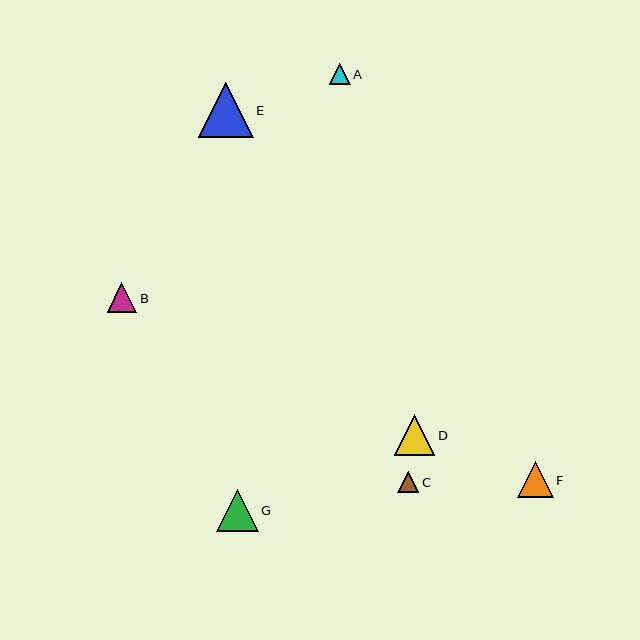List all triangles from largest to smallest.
From largest to smallest: E, G, D, F, B, A, C.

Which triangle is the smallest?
Triangle C is the smallest with a size of approximately 21 pixels.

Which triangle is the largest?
Triangle E is the largest with a size of approximately 55 pixels.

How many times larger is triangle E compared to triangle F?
Triangle E is approximately 1.5 times the size of triangle F.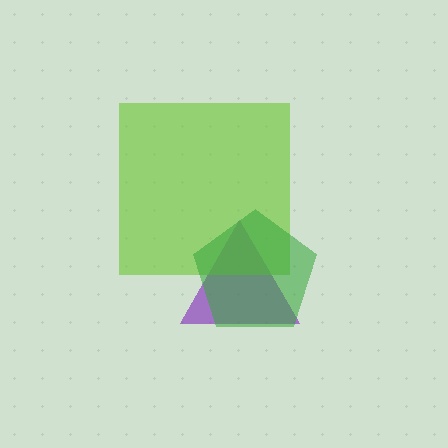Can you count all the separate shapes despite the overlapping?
Yes, there are 3 separate shapes.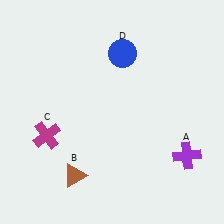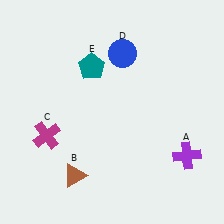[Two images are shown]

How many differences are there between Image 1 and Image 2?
There is 1 difference between the two images.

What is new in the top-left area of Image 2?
A teal pentagon (E) was added in the top-left area of Image 2.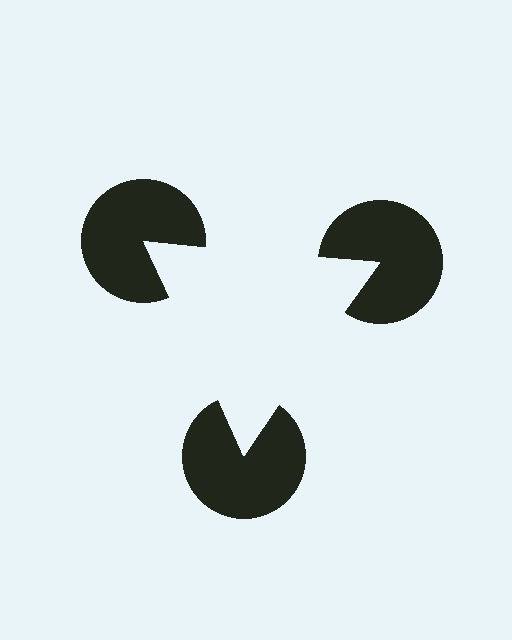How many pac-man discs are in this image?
There are 3 — one at each vertex of the illusory triangle.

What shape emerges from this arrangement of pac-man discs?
An illusory triangle — its edges are inferred from the aligned wedge cuts in the pac-man discs, not physically drawn.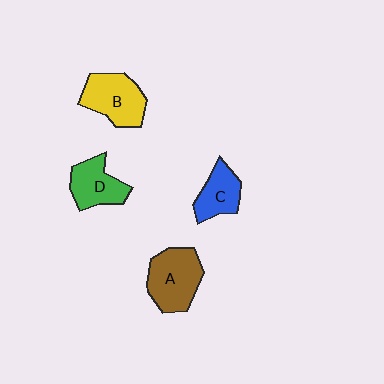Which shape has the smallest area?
Shape C (blue).